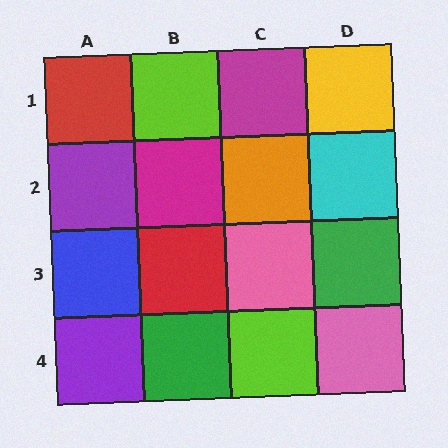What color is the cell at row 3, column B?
Red.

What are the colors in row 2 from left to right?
Purple, magenta, orange, cyan.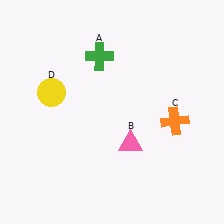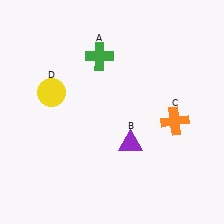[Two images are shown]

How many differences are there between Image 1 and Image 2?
There is 1 difference between the two images.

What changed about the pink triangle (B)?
In Image 1, B is pink. In Image 2, it changed to purple.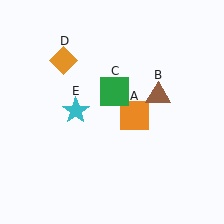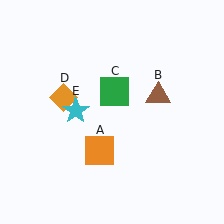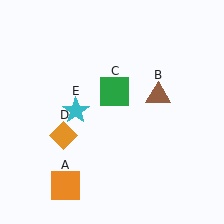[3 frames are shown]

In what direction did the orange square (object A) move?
The orange square (object A) moved down and to the left.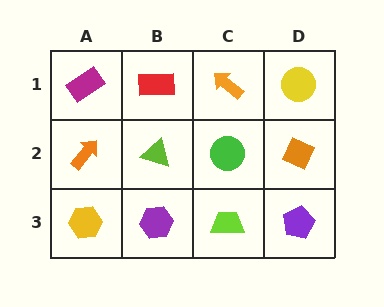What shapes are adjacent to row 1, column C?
A green circle (row 2, column C), a red rectangle (row 1, column B), a yellow circle (row 1, column D).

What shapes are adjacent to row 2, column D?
A yellow circle (row 1, column D), a purple pentagon (row 3, column D), a green circle (row 2, column C).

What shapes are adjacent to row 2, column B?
A red rectangle (row 1, column B), a purple hexagon (row 3, column B), an orange arrow (row 2, column A), a green circle (row 2, column C).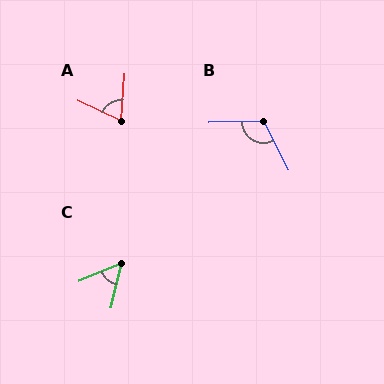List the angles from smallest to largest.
C (55°), A (70°), B (115°).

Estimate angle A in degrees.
Approximately 70 degrees.